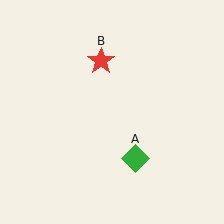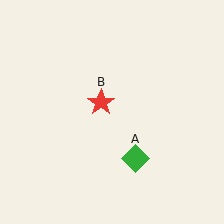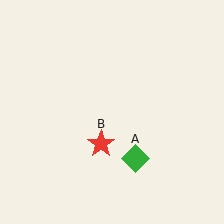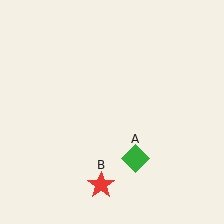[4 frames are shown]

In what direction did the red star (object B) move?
The red star (object B) moved down.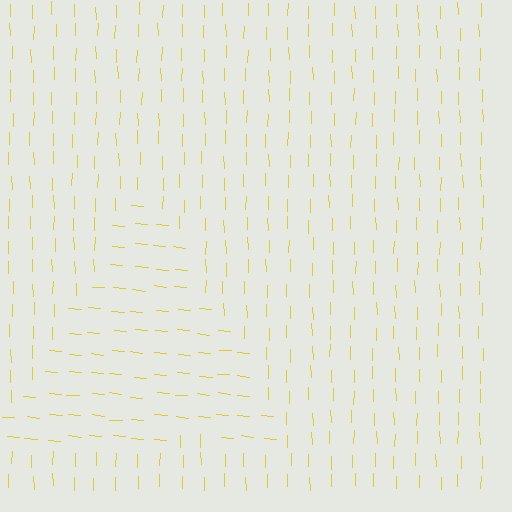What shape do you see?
I see a triangle.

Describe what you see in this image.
The image is filled with small yellow line segments. A triangle region in the image has lines oriented differently from the surrounding lines, creating a visible texture boundary.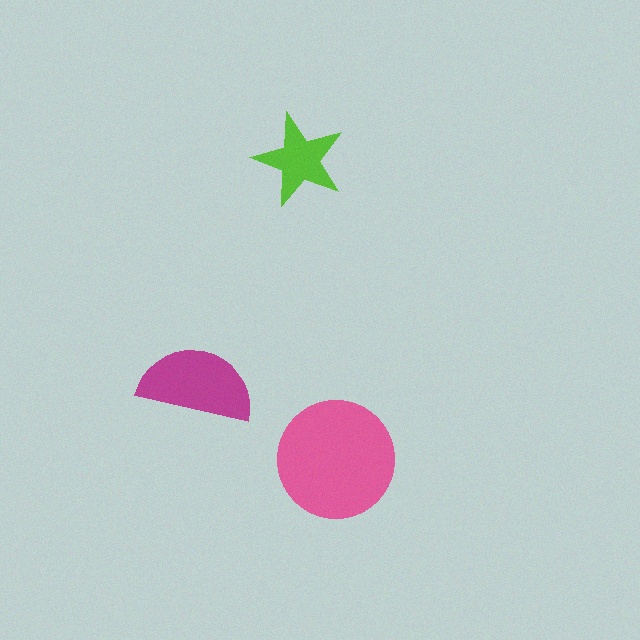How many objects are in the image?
There are 3 objects in the image.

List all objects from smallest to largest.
The lime star, the magenta semicircle, the pink circle.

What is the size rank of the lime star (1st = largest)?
3rd.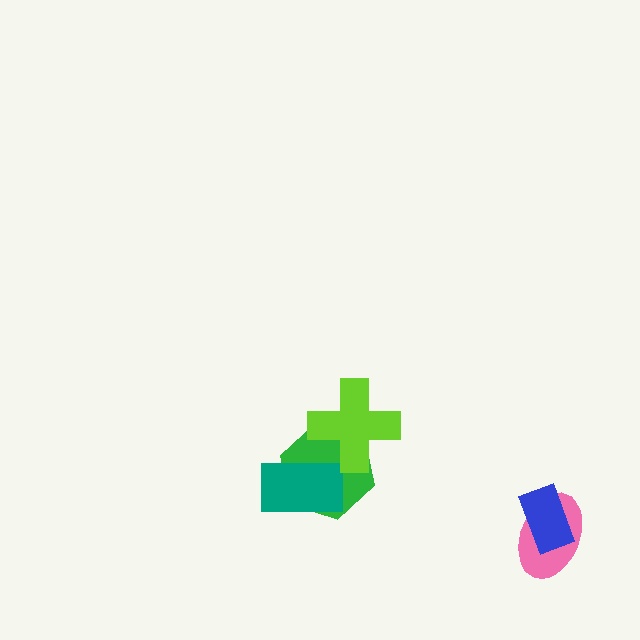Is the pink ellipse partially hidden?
Yes, it is partially covered by another shape.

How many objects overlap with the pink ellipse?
1 object overlaps with the pink ellipse.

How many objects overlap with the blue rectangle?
1 object overlaps with the blue rectangle.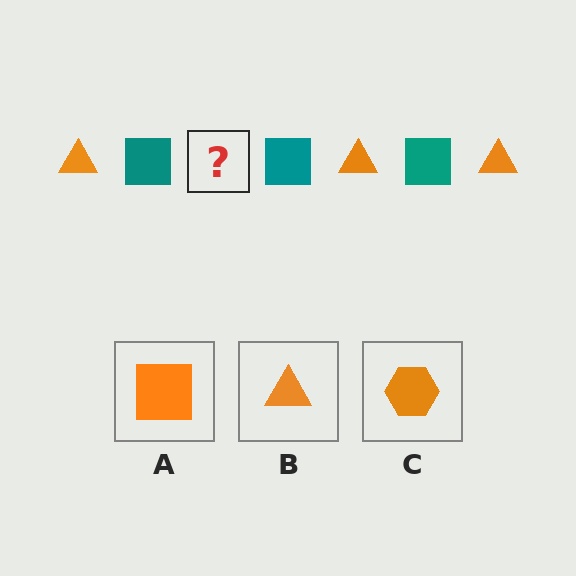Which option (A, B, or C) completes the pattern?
B.